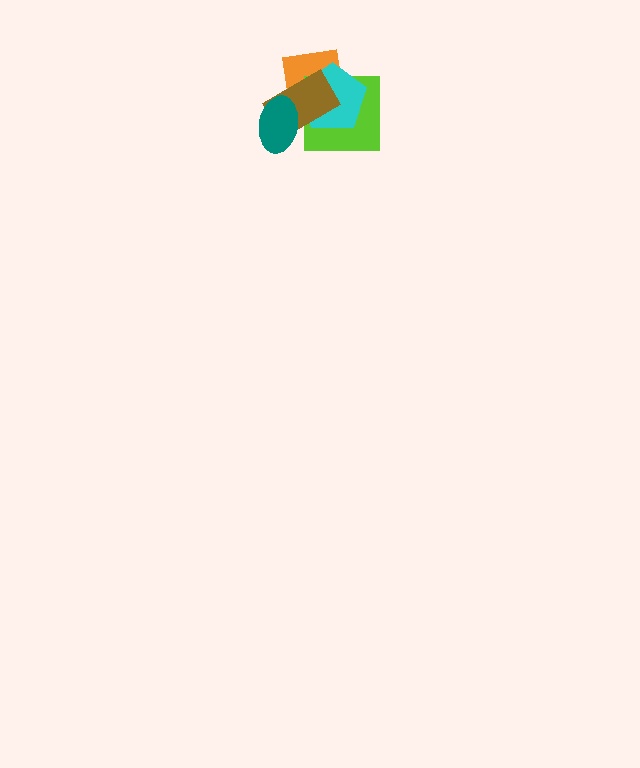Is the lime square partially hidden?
Yes, it is partially covered by another shape.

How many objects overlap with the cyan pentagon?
3 objects overlap with the cyan pentagon.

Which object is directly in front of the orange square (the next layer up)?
The lime square is directly in front of the orange square.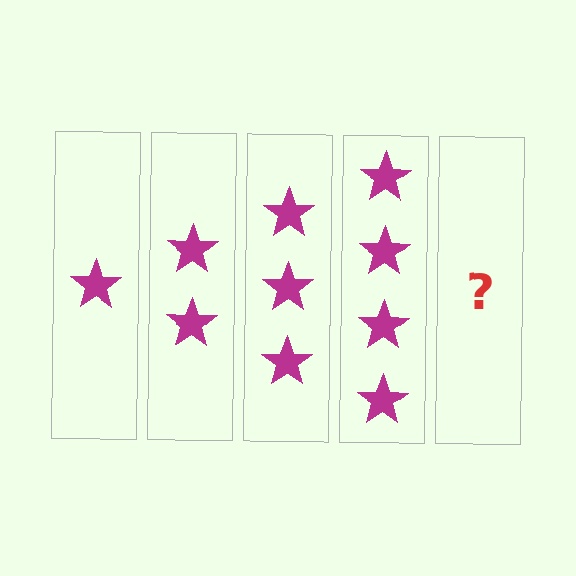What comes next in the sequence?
The next element should be 5 stars.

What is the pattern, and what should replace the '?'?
The pattern is that each step adds one more star. The '?' should be 5 stars.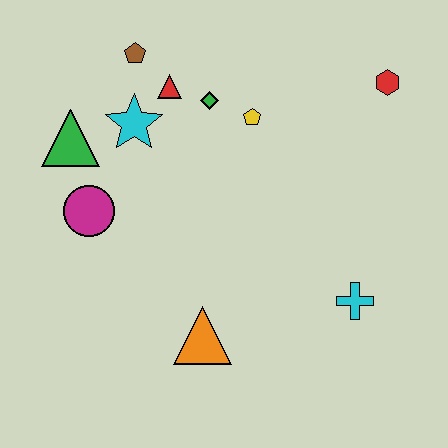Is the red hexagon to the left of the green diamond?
No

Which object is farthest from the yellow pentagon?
The orange triangle is farthest from the yellow pentagon.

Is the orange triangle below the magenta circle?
Yes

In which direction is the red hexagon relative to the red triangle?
The red hexagon is to the right of the red triangle.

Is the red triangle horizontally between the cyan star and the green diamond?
Yes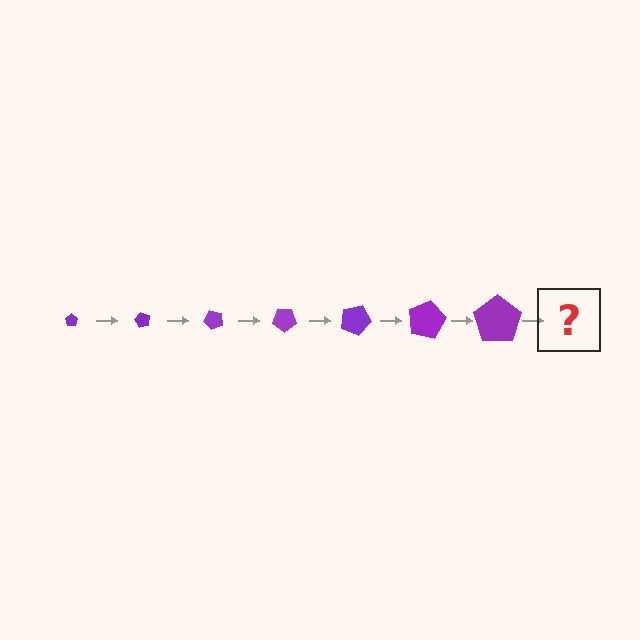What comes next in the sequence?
The next element should be a pentagon, larger than the previous one and rotated 420 degrees from the start.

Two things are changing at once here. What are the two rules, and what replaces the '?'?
The two rules are that the pentagon grows larger each step and it rotates 60 degrees each step. The '?' should be a pentagon, larger than the previous one and rotated 420 degrees from the start.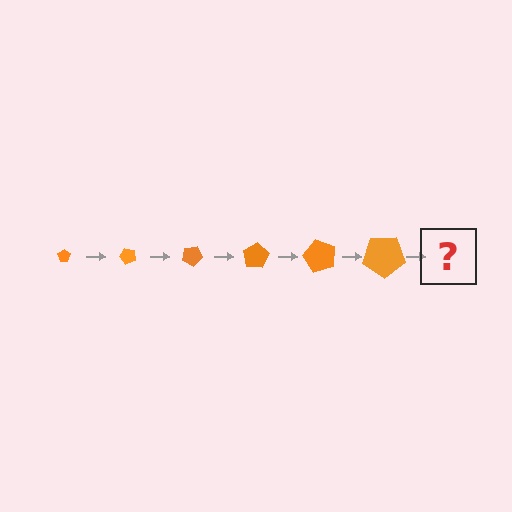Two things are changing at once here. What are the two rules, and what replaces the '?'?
The two rules are that the pentagon grows larger each step and it rotates 50 degrees each step. The '?' should be a pentagon, larger than the previous one and rotated 300 degrees from the start.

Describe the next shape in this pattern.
It should be a pentagon, larger than the previous one and rotated 300 degrees from the start.